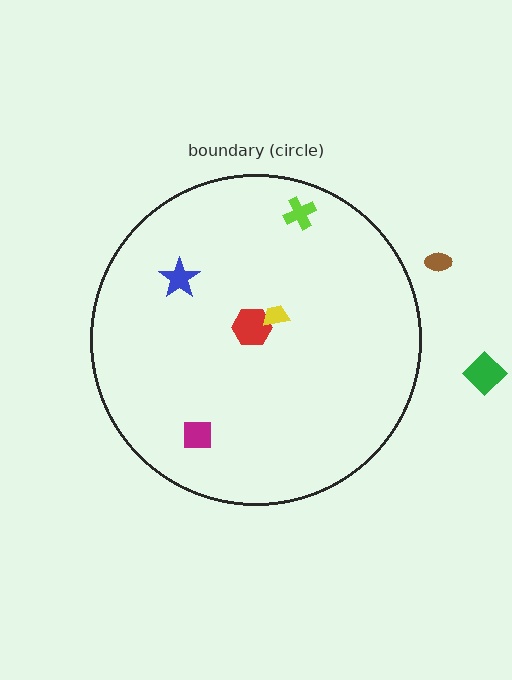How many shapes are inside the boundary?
5 inside, 2 outside.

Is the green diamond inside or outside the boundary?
Outside.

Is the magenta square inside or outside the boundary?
Inside.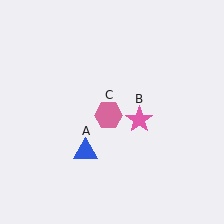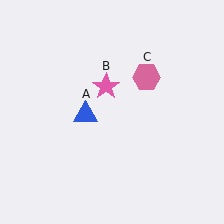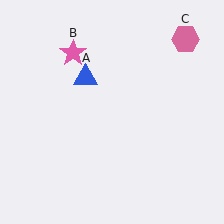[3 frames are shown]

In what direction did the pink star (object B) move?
The pink star (object B) moved up and to the left.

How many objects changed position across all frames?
3 objects changed position: blue triangle (object A), pink star (object B), pink hexagon (object C).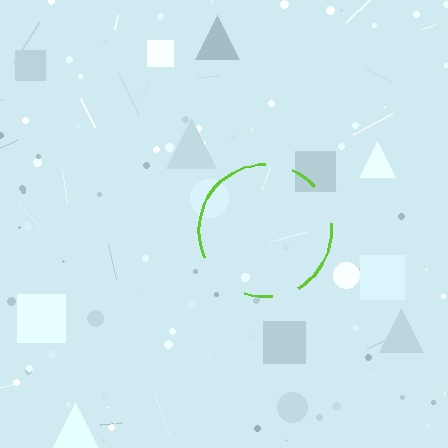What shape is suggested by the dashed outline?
The dashed outline suggests a circle.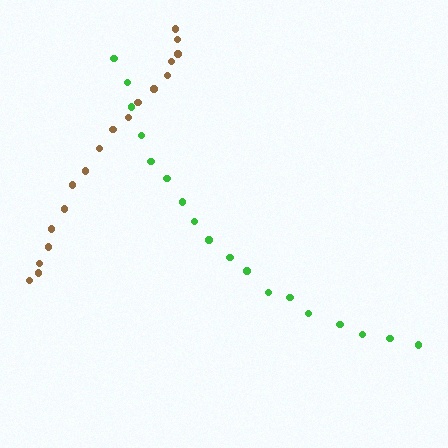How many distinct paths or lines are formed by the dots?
There are 2 distinct paths.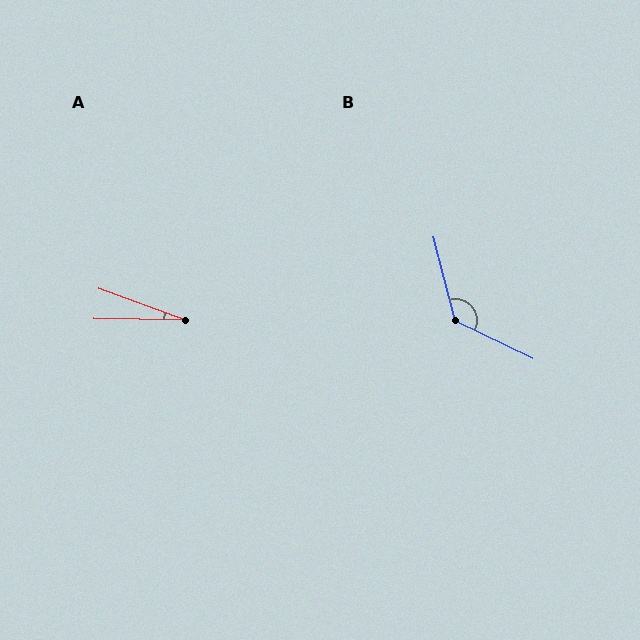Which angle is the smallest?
A, at approximately 19 degrees.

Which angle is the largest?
B, at approximately 130 degrees.